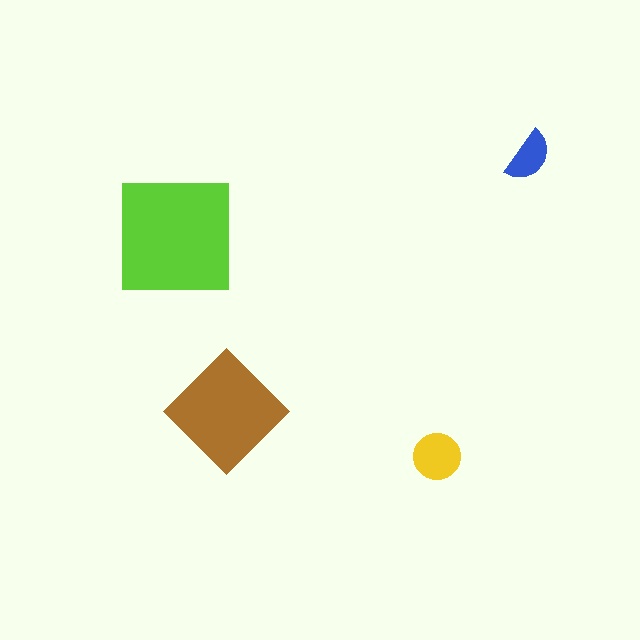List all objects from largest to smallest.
The lime square, the brown diamond, the yellow circle, the blue semicircle.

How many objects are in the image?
There are 4 objects in the image.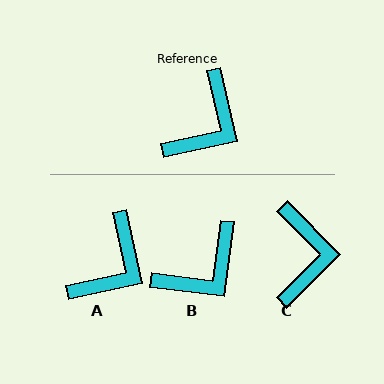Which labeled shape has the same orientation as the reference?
A.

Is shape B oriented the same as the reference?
No, it is off by about 20 degrees.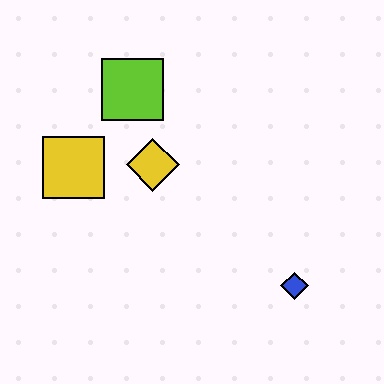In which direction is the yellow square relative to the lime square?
The yellow square is below the lime square.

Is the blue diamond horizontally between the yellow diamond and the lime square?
No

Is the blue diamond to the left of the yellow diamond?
No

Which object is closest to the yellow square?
The yellow diamond is closest to the yellow square.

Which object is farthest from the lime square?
The blue diamond is farthest from the lime square.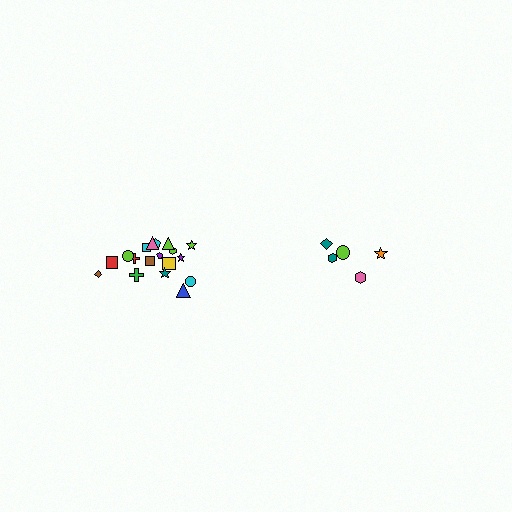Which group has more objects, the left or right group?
The left group.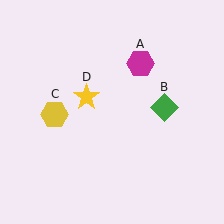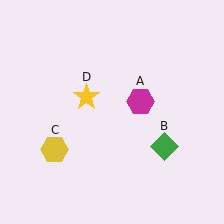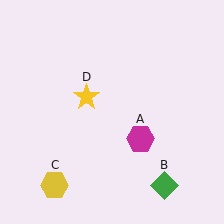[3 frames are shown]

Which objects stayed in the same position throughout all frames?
Yellow star (object D) remained stationary.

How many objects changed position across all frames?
3 objects changed position: magenta hexagon (object A), green diamond (object B), yellow hexagon (object C).